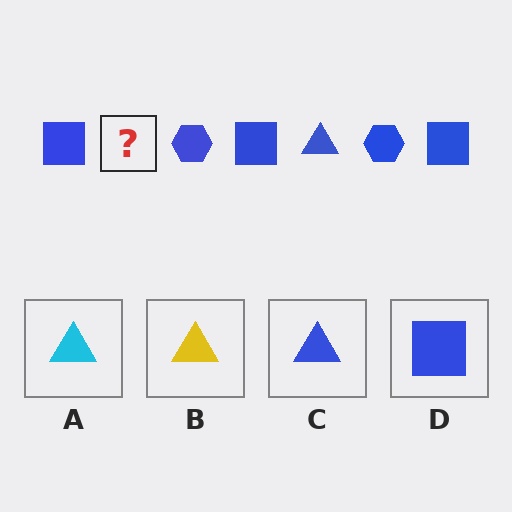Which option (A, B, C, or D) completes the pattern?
C.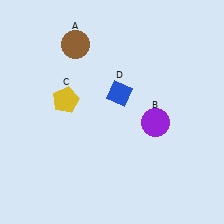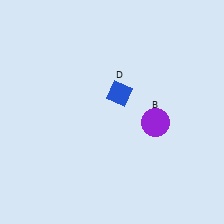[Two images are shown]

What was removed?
The brown circle (A), the yellow pentagon (C) were removed in Image 2.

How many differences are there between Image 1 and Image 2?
There are 2 differences between the two images.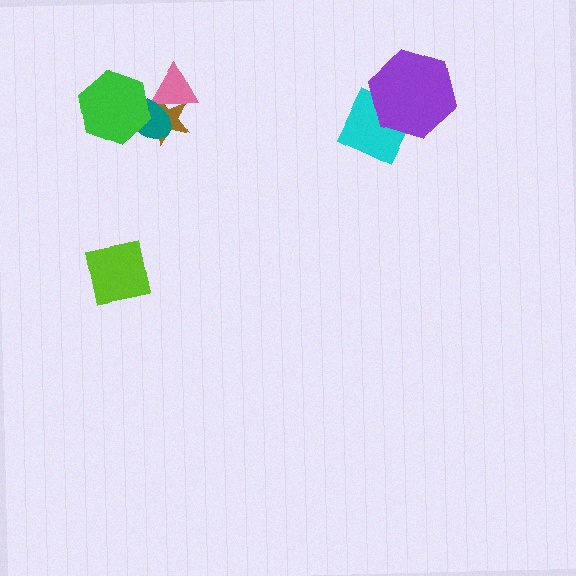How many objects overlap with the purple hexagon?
1 object overlaps with the purple hexagon.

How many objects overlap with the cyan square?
1 object overlaps with the cyan square.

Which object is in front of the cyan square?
The purple hexagon is in front of the cyan square.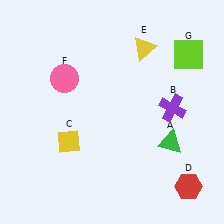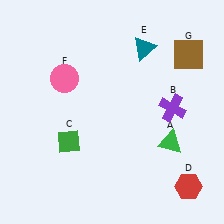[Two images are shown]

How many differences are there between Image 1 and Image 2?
There are 3 differences between the two images.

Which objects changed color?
C changed from yellow to green. E changed from yellow to teal. G changed from lime to brown.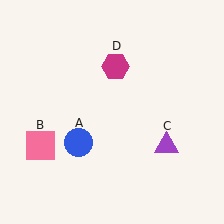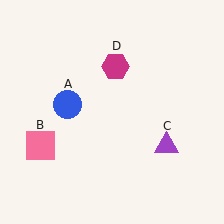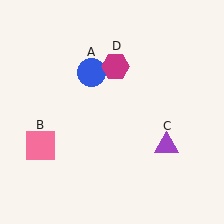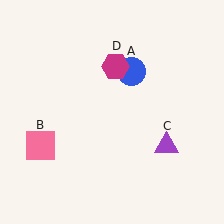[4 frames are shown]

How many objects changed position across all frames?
1 object changed position: blue circle (object A).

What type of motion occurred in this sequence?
The blue circle (object A) rotated clockwise around the center of the scene.